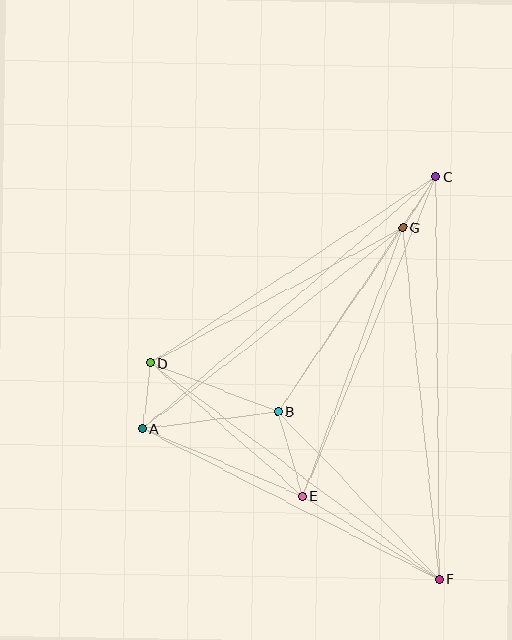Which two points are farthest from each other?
Points C and F are farthest from each other.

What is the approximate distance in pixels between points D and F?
The distance between D and F is approximately 361 pixels.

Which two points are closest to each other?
Points C and G are closest to each other.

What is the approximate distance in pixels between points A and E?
The distance between A and E is approximately 174 pixels.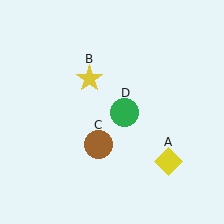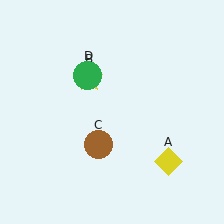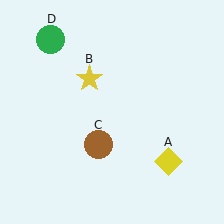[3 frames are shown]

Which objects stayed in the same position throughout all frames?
Yellow diamond (object A) and yellow star (object B) and brown circle (object C) remained stationary.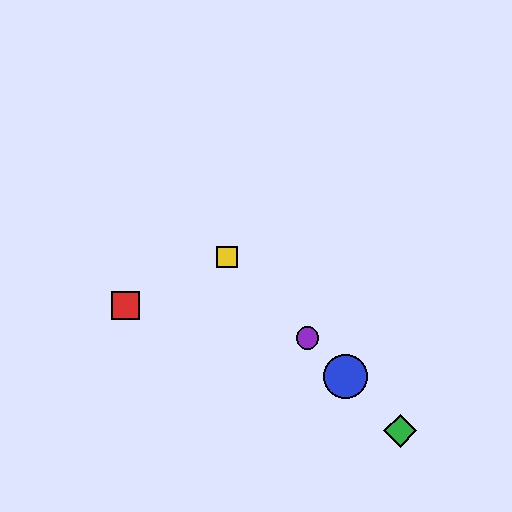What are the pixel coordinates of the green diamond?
The green diamond is at (400, 431).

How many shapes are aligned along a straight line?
4 shapes (the blue circle, the green diamond, the yellow square, the purple circle) are aligned along a straight line.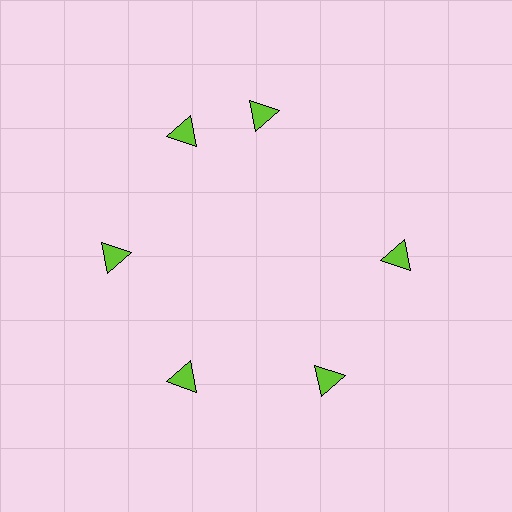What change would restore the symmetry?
The symmetry would be restored by rotating it back into even spacing with its neighbors so that all 6 triangles sit at equal angles and equal distance from the center.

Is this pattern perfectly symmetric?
No. The 6 lime triangles are arranged in a ring, but one element near the 1 o'clock position is rotated out of alignment along the ring, breaking the 6-fold rotational symmetry.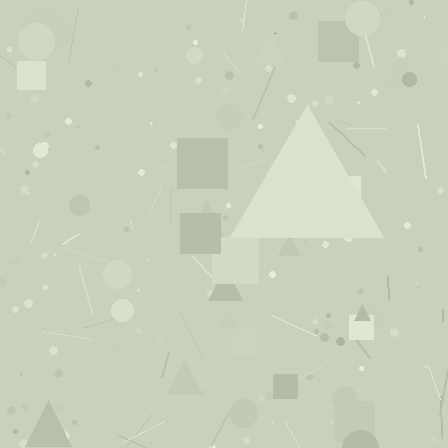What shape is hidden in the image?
A triangle is hidden in the image.